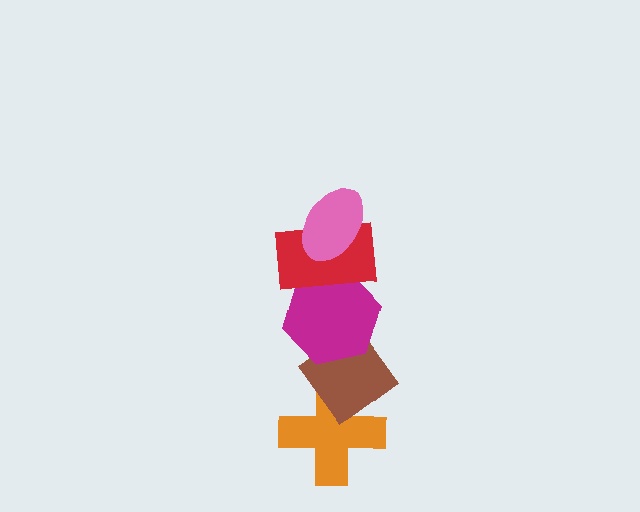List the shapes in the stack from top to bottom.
From top to bottom: the pink ellipse, the red rectangle, the magenta hexagon, the brown diamond, the orange cross.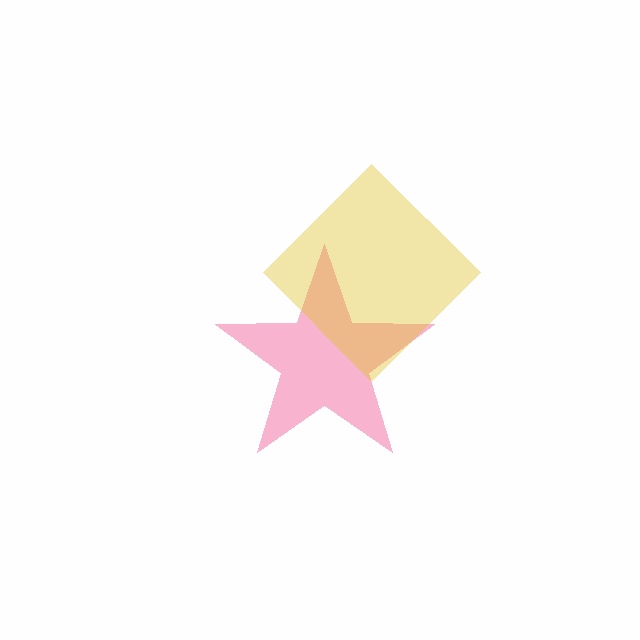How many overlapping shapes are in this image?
There are 2 overlapping shapes in the image.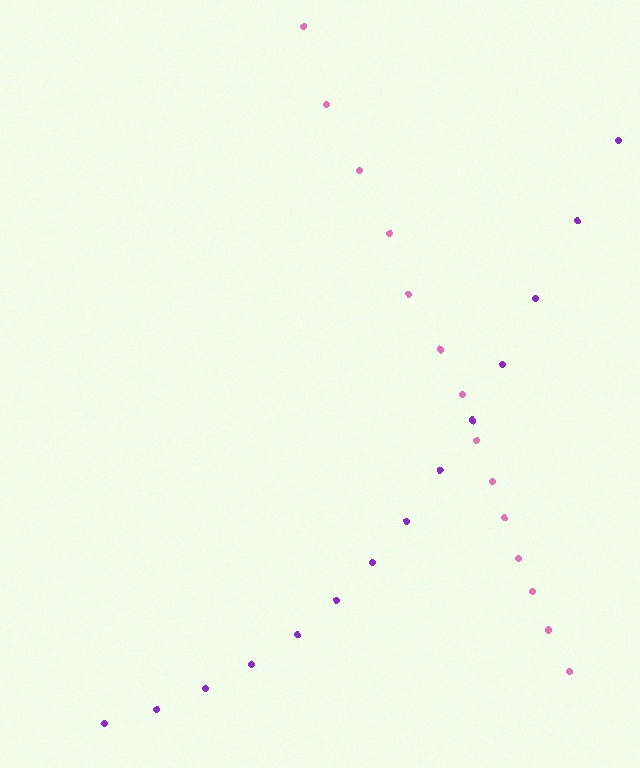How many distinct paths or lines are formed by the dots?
There are 2 distinct paths.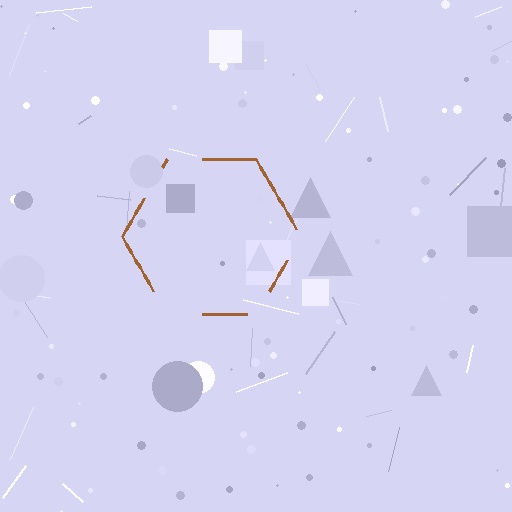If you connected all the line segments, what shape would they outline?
They would outline a hexagon.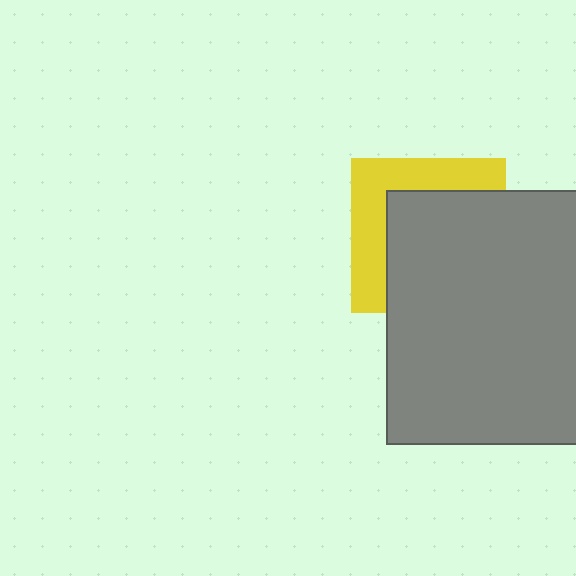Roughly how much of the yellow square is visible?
A small part of it is visible (roughly 38%).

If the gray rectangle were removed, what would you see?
You would see the complete yellow square.